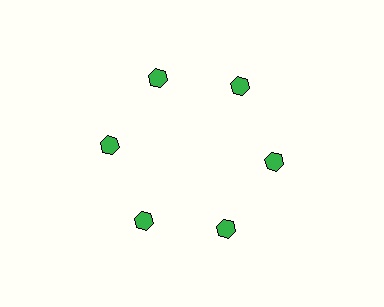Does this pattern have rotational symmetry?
Yes, this pattern has 6-fold rotational symmetry. It looks the same after rotating 60 degrees around the center.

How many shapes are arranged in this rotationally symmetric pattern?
There are 6 shapes, arranged in 6 groups of 1.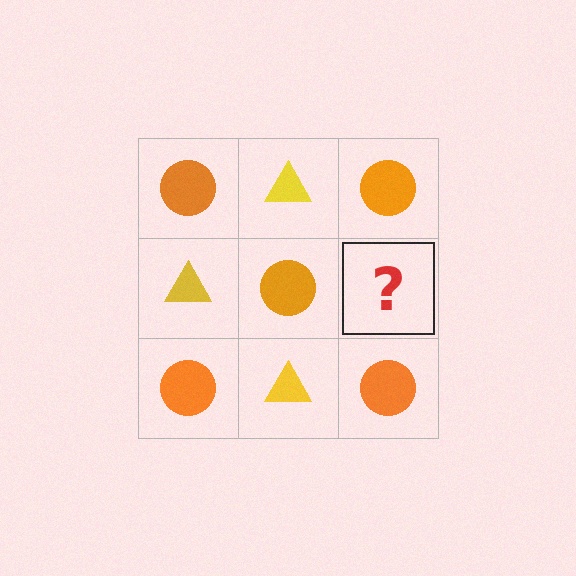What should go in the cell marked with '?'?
The missing cell should contain a yellow triangle.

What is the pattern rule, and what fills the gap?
The rule is that it alternates orange circle and yellow triangle in a checkerboard pattern. The gap should be filled with a yellow triangle.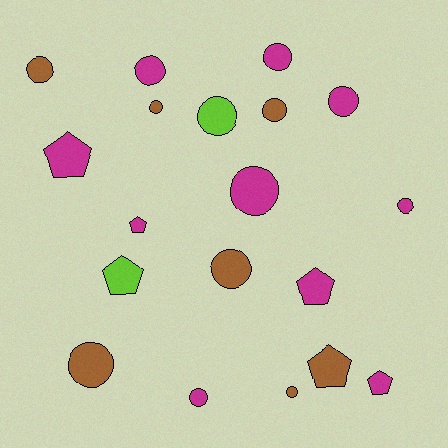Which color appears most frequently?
Magenta, with 10 objects.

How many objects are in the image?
There are 19 objects.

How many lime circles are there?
There is 1 lime circle.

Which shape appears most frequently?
Circle, with 13 objects.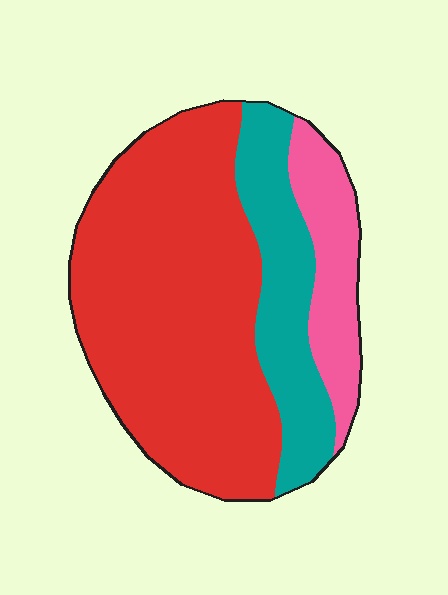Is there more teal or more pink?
Teal.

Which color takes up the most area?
Red, at roughly 65%.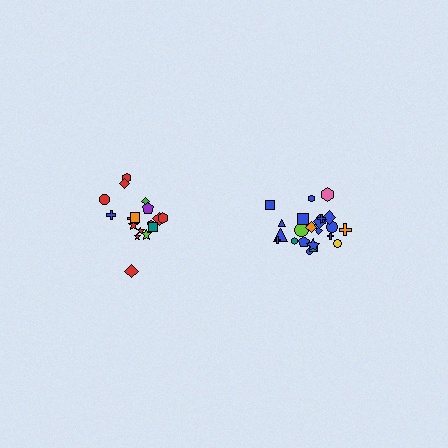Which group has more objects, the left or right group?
The right group.